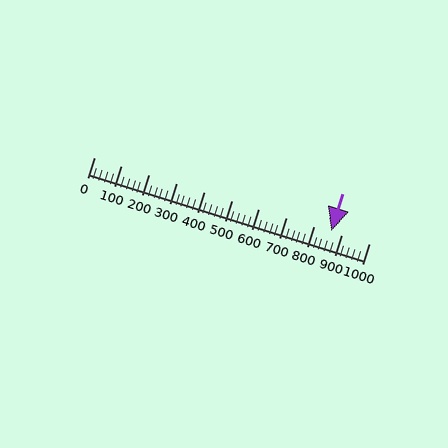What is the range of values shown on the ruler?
The ruler shows values from 0 to 1000.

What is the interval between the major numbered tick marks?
The major tick marks are spaced 100 units apart.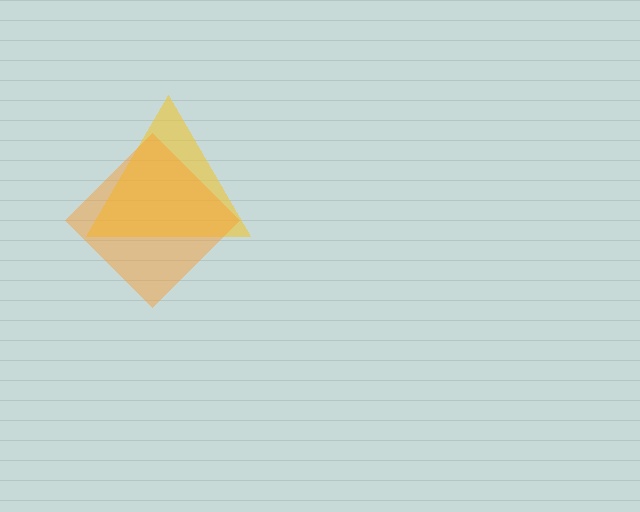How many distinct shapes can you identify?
There are 2 distinct shapes: a yellow triangle, an orange diamond.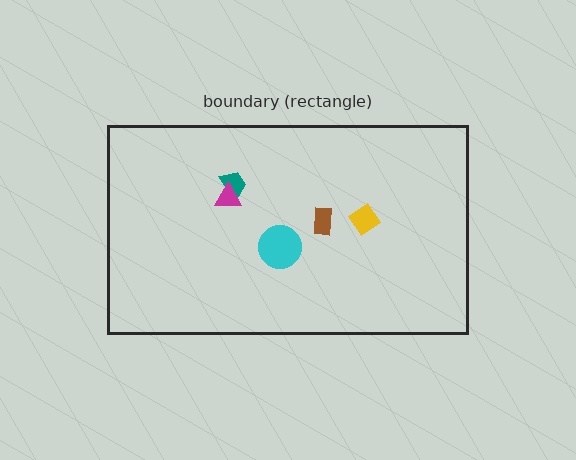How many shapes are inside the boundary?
6 inside, 0 outside.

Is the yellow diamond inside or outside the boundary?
Inside.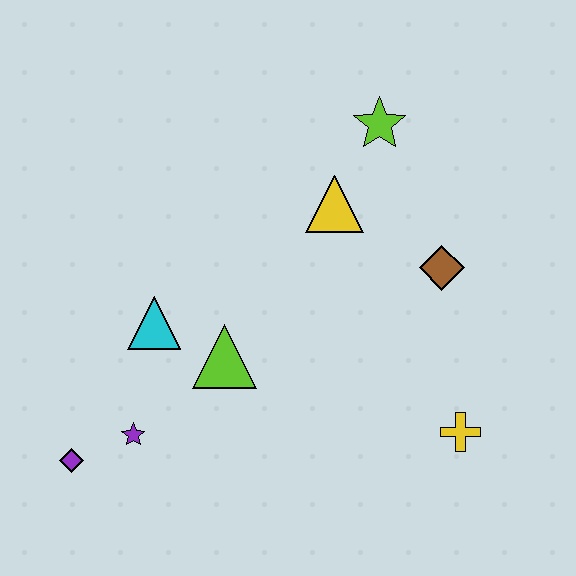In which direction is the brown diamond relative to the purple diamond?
The brown diamond is to the right of the purple diamond.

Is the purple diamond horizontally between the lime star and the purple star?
No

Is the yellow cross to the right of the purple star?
Yes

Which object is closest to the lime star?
The yellow triangle is closest to the lime star.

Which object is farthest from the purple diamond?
The lime star is farthest from the purple diamond.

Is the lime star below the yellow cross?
No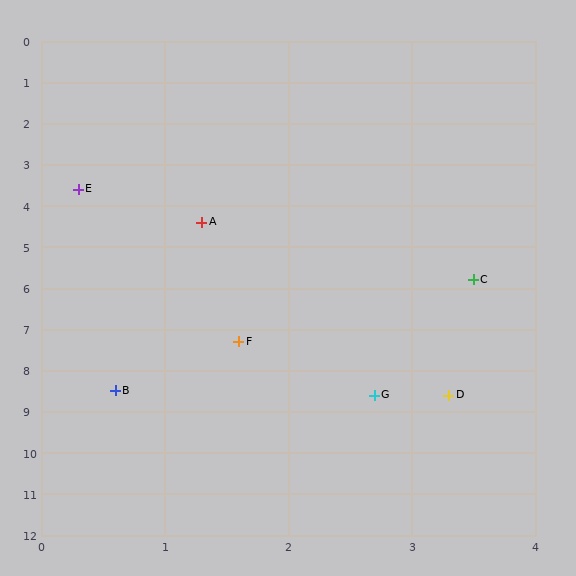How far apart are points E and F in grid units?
Points E and F are about 3.9 grid units apart.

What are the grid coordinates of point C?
Point C is at approximately (3.5, 5.8).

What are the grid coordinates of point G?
Point G is at approximately (2.7, 8.6).